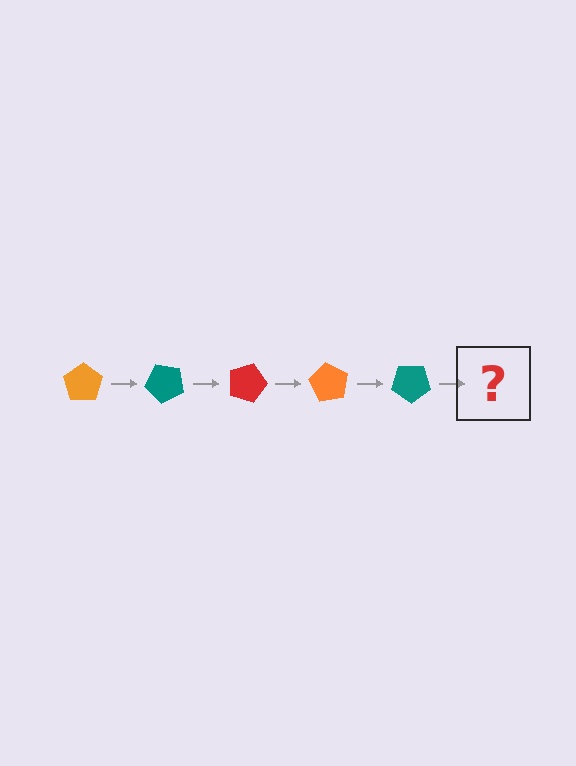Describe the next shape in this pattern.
It should be a red pentagon, rotated 225 degrees from the start.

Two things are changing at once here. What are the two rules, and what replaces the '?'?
The two rules are that it rotates 45 degrees each step and the color cycles through orange, teal, and red. The '?' should be a red pentagon, rotated 225 degrees from the start.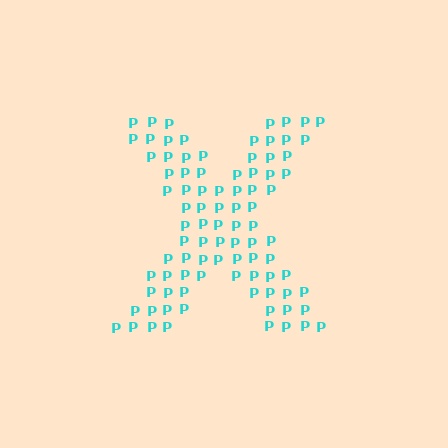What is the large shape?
The large shape is the letter X.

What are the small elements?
The small elements are letter P's.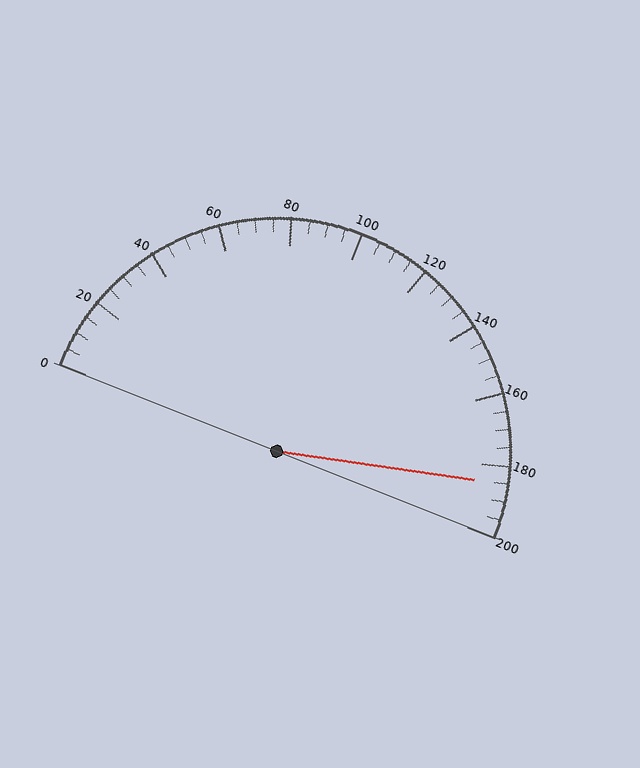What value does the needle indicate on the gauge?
The needle indicates approximately 185.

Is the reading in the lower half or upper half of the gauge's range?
The reading is in the upper half of the range (0 to 200).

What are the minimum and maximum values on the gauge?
The gauge ranges from 0 to 200.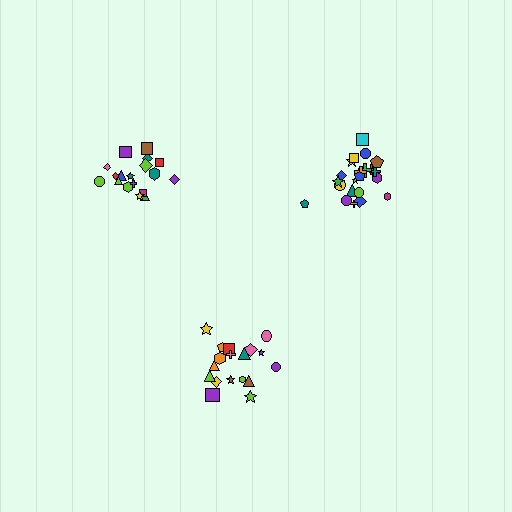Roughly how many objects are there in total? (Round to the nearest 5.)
Roughly 60 objects in total.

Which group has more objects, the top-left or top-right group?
The top-right group.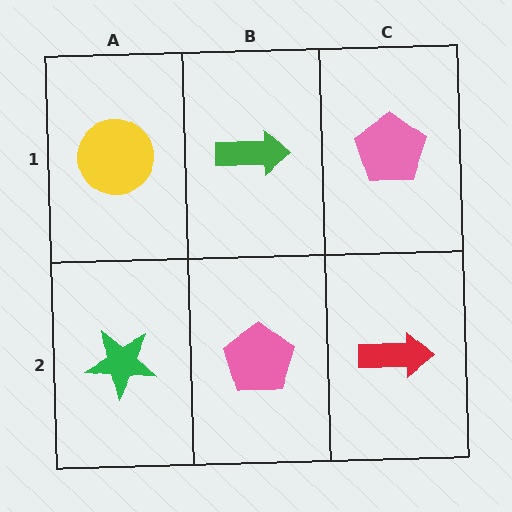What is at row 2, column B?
A pink pentagon.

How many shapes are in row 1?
3 shapes.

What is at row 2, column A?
A green star.